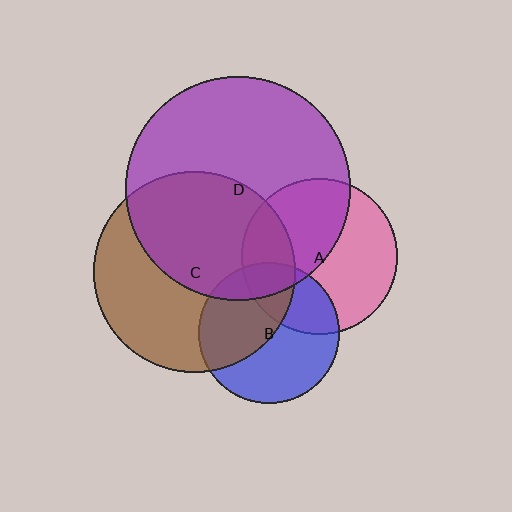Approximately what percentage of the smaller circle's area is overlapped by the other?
Approximately 45%.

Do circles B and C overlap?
Yes.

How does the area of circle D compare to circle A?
Approximately 2.1 times.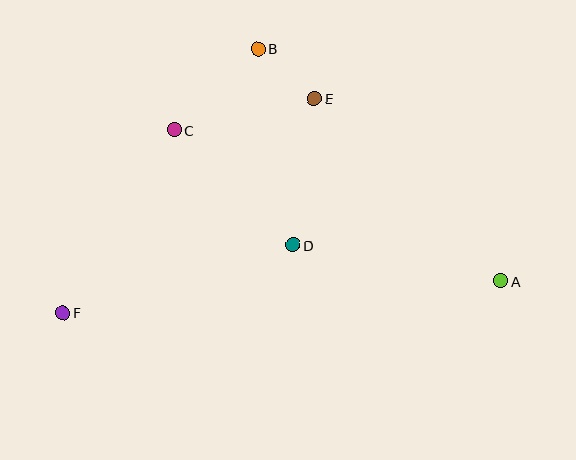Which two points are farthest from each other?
Points A and F are farthest from each other.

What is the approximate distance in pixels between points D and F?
The distance between D and F is approximately 240 pixels.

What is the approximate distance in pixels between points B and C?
The distance between B and C is approximately 116 pixels.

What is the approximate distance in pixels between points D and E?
The distance between D and E is approximately 148 pixels.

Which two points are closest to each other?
Points B and E are closest to each other.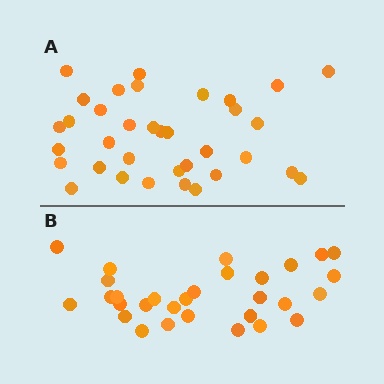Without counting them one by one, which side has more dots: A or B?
Region A (the top region) has more dots.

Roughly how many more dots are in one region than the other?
Region A has about 5 more dots than region B.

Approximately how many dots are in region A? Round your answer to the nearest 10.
About 40 dots. (The exact count is 35, which rounds to 40.)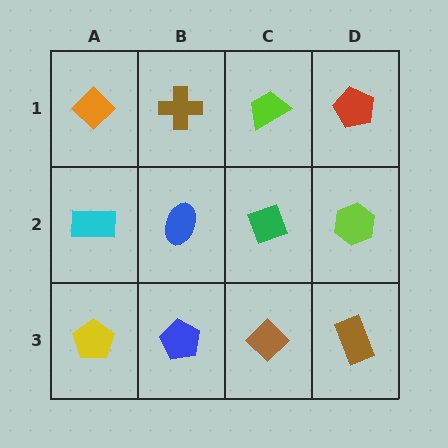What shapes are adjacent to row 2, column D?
A red pentagon (row 1, column D), a brown rectangle (row 3, column D), a green diamond (row 2, column C).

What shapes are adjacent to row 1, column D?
A lime hexagon (row 2, column D), a lime trapezoid (row 1, column C).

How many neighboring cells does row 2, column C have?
4.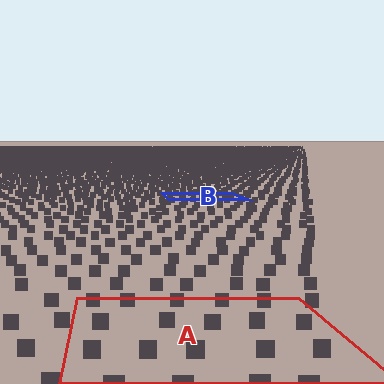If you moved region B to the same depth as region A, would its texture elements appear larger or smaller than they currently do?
They would appear larger. At a closer depth, the same texture elements are projected at a bigger on-screen size.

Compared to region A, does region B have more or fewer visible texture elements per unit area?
Region B has more texture elements per unit area — they are packed more densely because it is farther away.